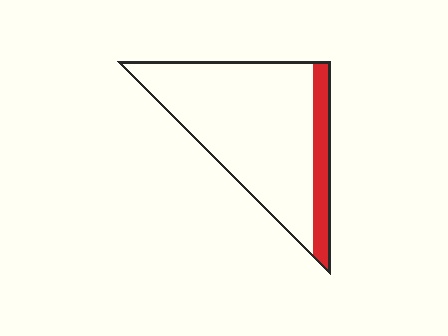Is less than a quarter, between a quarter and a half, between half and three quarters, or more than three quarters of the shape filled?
Less than a quarter.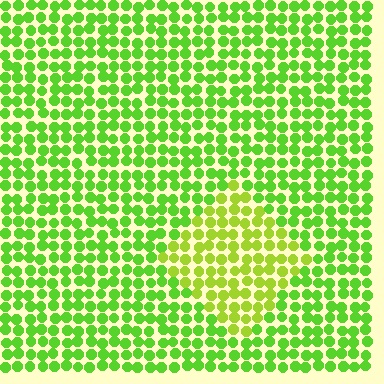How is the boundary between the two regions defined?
The boundary is defined purely by a slight shift in hue (about 25 degrees). Spacing, size, and orientation are identical on both sides.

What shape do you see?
I see a diamond.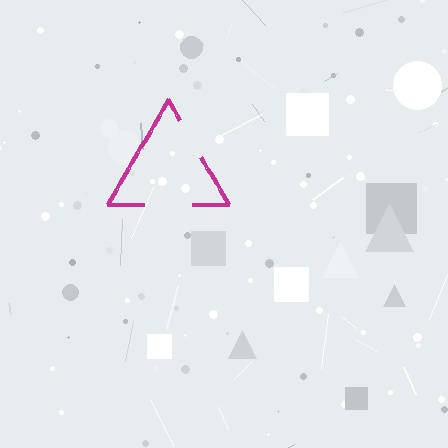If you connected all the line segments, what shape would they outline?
They would outline a triangle.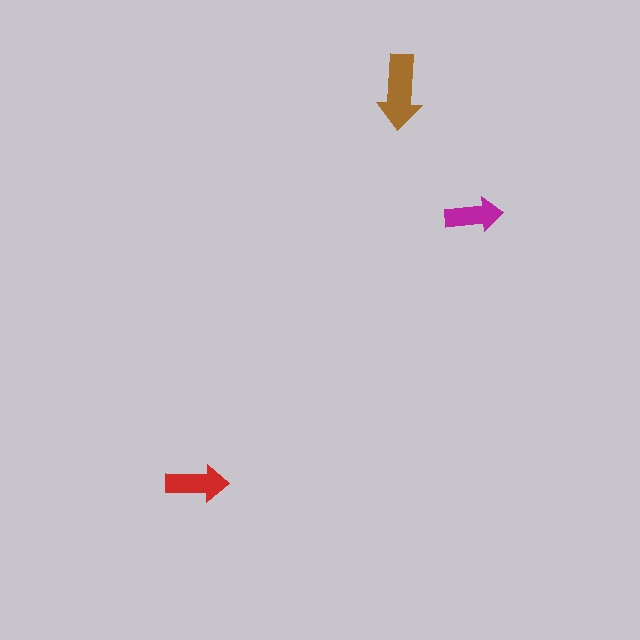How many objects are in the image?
There are 3 objects in the image.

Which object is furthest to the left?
The red arrow is leftmost.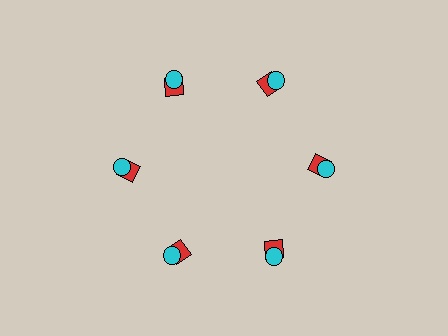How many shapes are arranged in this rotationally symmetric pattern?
There are 12 shapes, arranged in 6 groups of 2.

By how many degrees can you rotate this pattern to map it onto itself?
The pattern maps onto itself every 60 degrees of rotation.